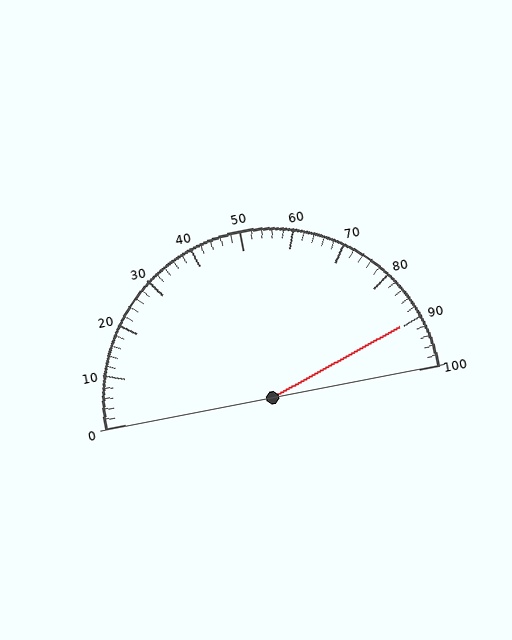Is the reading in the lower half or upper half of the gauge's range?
The reading is in the upper half of the range (0 to 100).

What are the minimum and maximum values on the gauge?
The gauge ranges from 0 to 100.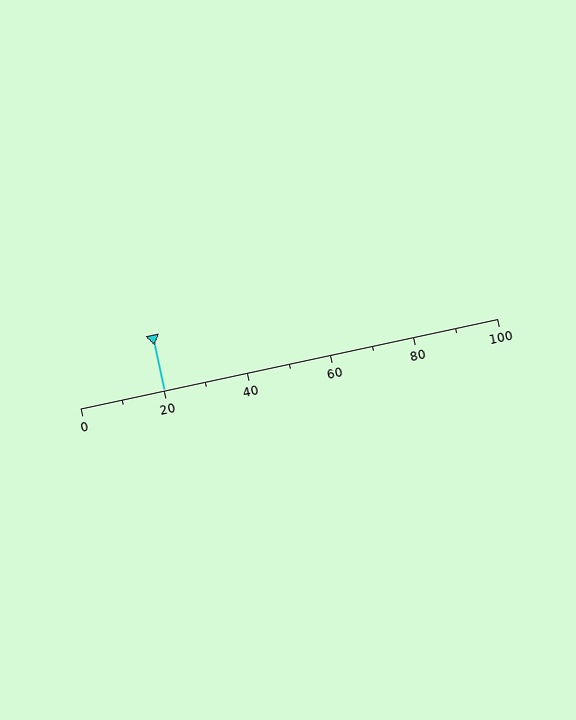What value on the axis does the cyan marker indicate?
The marker indicates approximately 20.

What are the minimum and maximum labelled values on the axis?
The axis runs from 0 to 100.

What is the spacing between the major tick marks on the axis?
The major ticks are spaced 20 apart.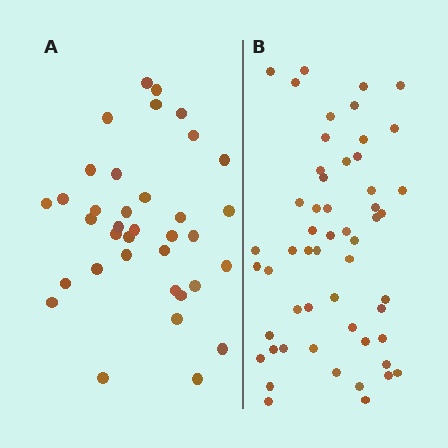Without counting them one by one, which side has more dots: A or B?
Region B (the right region) has more dots.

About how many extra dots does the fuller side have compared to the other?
Region B has approximately 20 more dots than region A.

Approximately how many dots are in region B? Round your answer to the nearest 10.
About 50 dots. (The exact count is 54, which rounds to 50.)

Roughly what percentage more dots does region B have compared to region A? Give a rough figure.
About 50% more.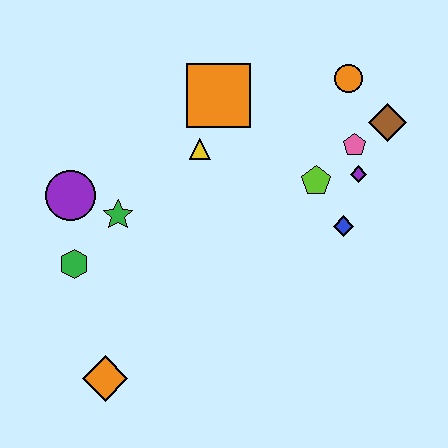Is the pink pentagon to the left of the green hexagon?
No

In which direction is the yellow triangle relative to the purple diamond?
The yellow triangle is to the left of the purple diamond.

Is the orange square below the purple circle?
No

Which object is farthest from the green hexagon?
The brown diamond is farthest from the green hexagon.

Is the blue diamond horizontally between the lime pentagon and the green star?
No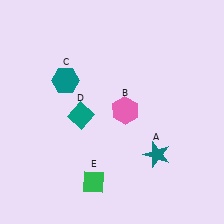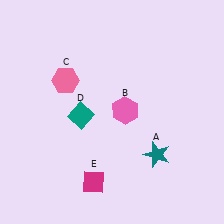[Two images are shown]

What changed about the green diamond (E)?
In Image 1, E is green. In Image 2, it changed to magenta.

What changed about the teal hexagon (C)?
In Image 1, C is teal. In Image 2, it changed to pink.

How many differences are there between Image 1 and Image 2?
There are 2 differences between the two images.